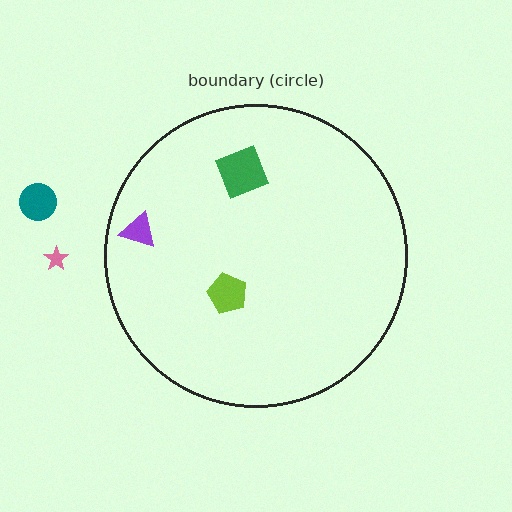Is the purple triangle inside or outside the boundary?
Inside.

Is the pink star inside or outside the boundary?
Outside.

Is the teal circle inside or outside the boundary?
Outside.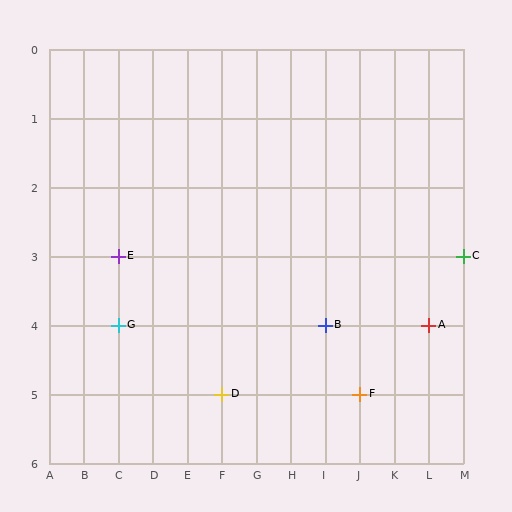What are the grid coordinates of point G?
Point G is at grid coordinates (C, 4).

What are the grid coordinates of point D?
Point D is at grid coordinates (F, 5).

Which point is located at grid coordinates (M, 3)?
Point C is at (M, 3).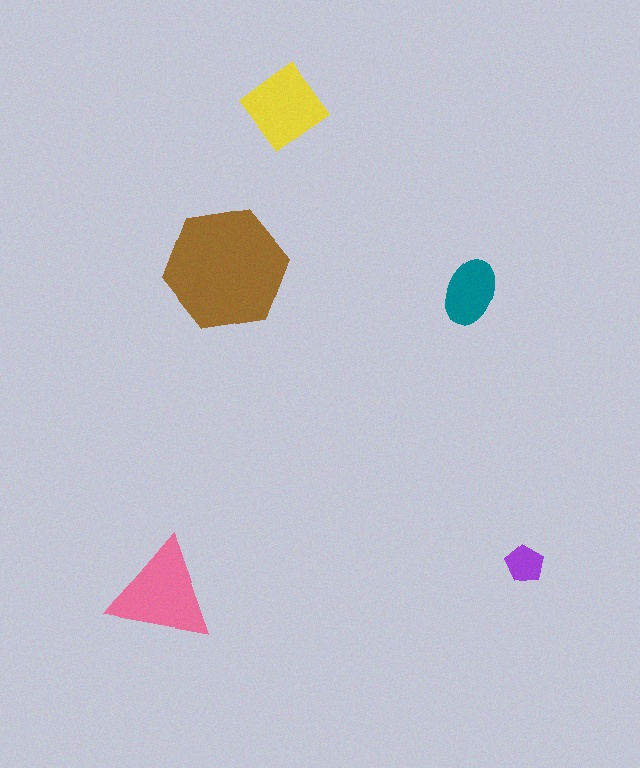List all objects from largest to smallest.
The brown hexagon, the pink triangle, the yellow diamond, the teal ellipse, the purple pentagon.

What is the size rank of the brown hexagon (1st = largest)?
1st.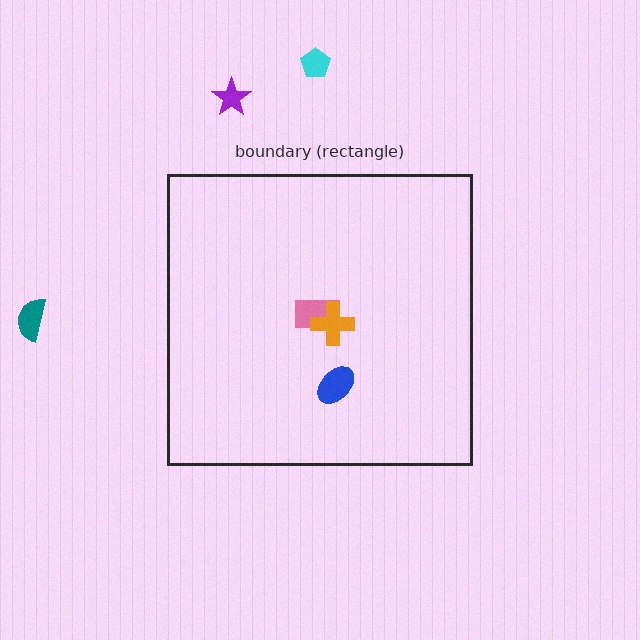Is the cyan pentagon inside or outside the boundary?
Outside.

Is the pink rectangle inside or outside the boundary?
Inside.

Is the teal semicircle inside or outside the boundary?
Outside.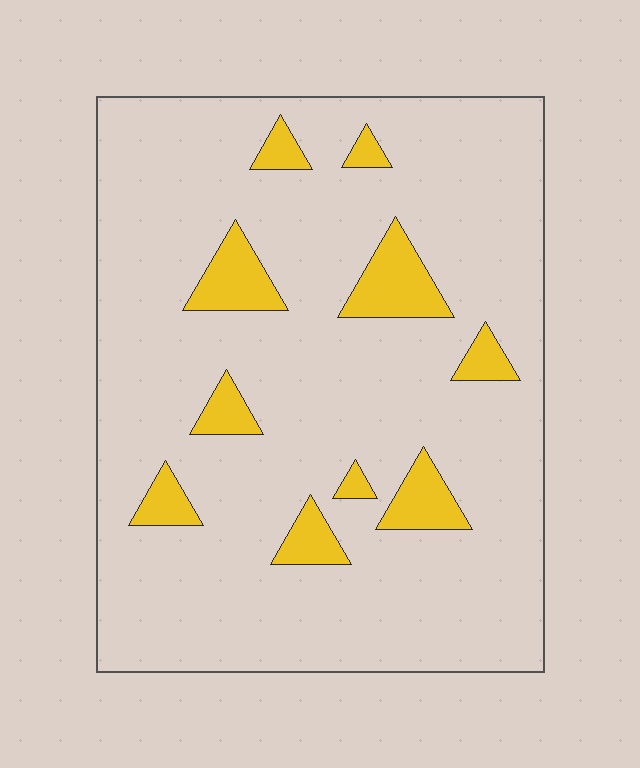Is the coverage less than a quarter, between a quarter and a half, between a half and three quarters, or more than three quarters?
Less than a quarter.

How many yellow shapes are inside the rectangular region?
10.